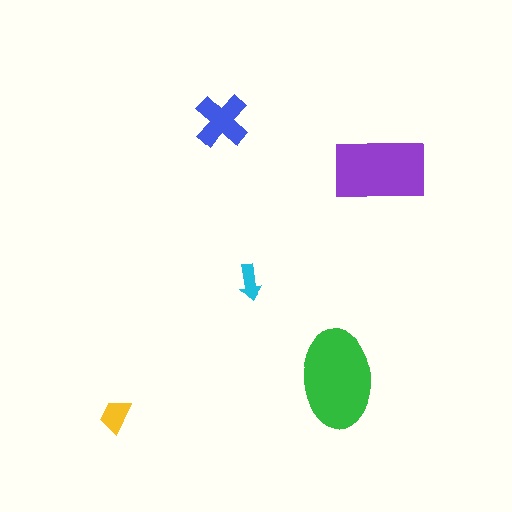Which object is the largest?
The green ellipse.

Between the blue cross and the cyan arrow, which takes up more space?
The blue cross.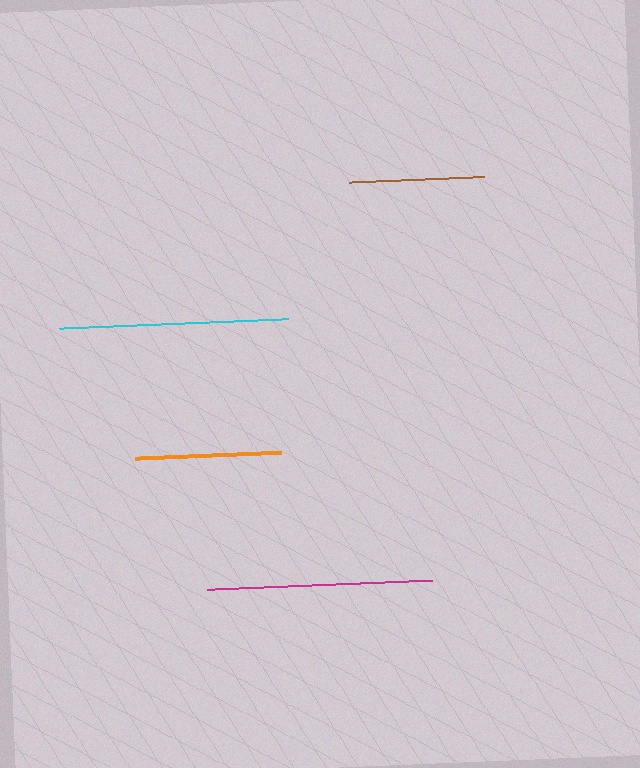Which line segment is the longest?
The cyan line is the longest at approximately 229 pixels.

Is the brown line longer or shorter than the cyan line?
The cyan line is longer than the brown line.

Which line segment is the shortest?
The brown line is the shortest at approximately 135 pixels.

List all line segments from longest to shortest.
From longest to shortest: cyan, magenta, orange, brown.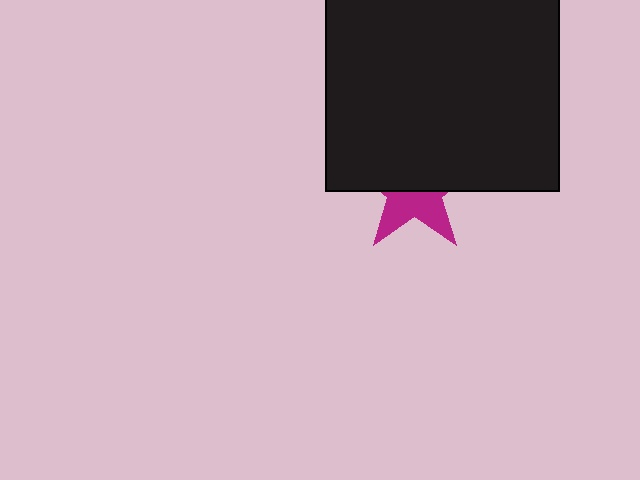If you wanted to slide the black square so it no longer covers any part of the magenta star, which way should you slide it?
Slide it up — that is the most direct way to separate the two shapes.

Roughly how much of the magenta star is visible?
A small part of it is visible (roughly 42%).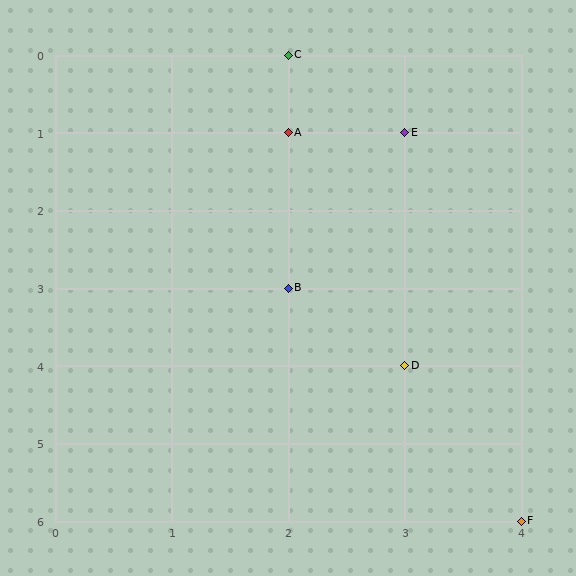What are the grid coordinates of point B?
Point B is at grid coordinates (2, 3).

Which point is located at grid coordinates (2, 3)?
Point B is at (2, 3).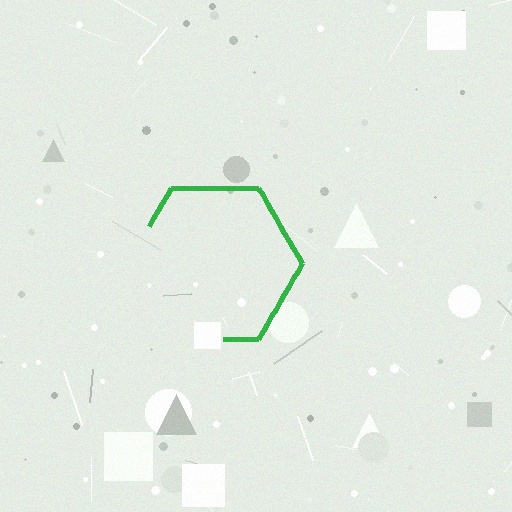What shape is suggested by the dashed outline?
The dashed outline suggests a hexagon.